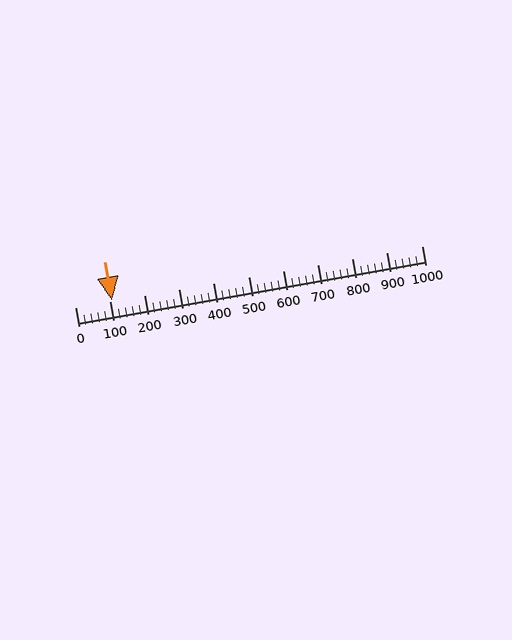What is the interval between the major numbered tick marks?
The major tick marks are spaced 100 units apart.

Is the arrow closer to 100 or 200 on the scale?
The arrow is closer to 100.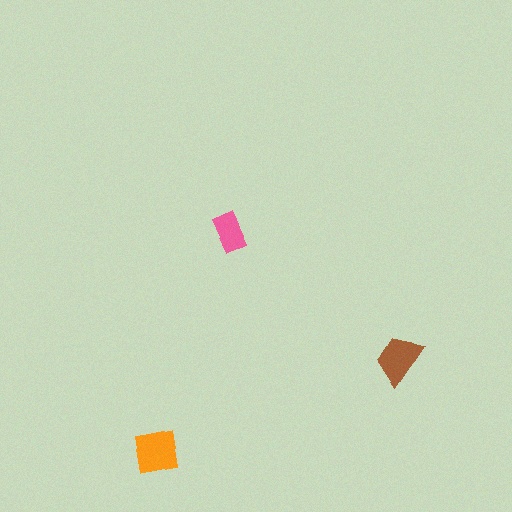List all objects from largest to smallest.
The orange square, the brown trapezoid, the pink rectangle.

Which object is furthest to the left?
The orange square is leftmost.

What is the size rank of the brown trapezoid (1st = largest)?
2nd.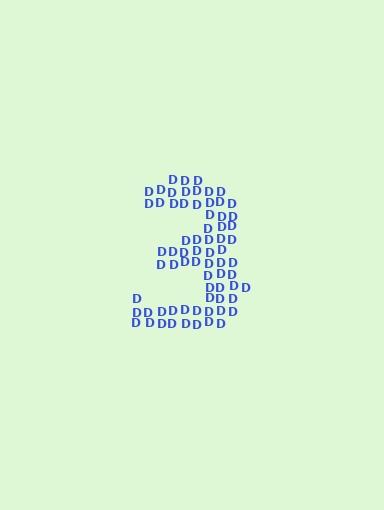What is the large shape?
The large shape is the digit 3.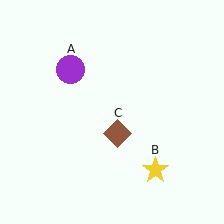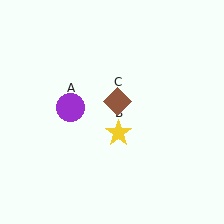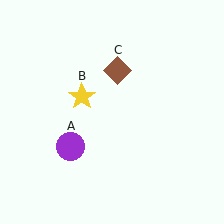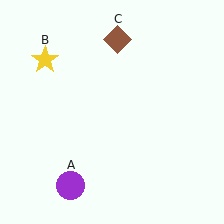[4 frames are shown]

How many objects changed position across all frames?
3 objects changed position: purple circle (object A), yellow star (object B), brown diamond (object C).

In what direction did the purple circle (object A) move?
The purple circle (object A) moved down.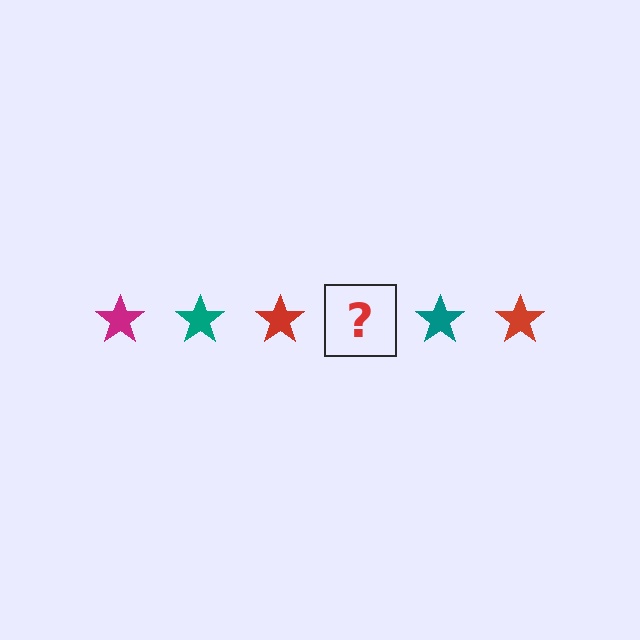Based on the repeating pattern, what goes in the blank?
The blank should be a magenta star.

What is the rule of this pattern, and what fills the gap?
The rule is that the pattern cycles through magenta, teal, red stars. The gap should be filled with a magenta star.